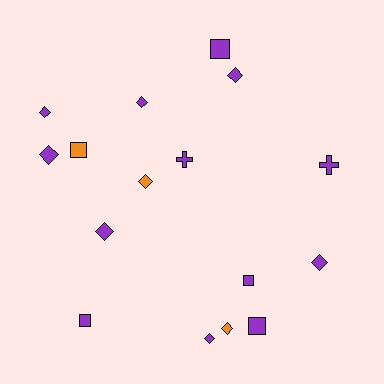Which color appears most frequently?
Purple, with 13 objects.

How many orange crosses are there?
There are no orange crosses.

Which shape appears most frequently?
Diamond, with 9 objects.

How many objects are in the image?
There are 16 objects.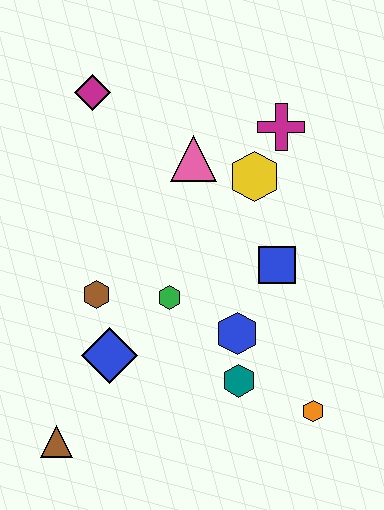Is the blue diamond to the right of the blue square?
No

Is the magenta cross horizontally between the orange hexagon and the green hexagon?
Yes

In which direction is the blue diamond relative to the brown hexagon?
The blue diamond is below the brown hexagon.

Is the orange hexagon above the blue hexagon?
No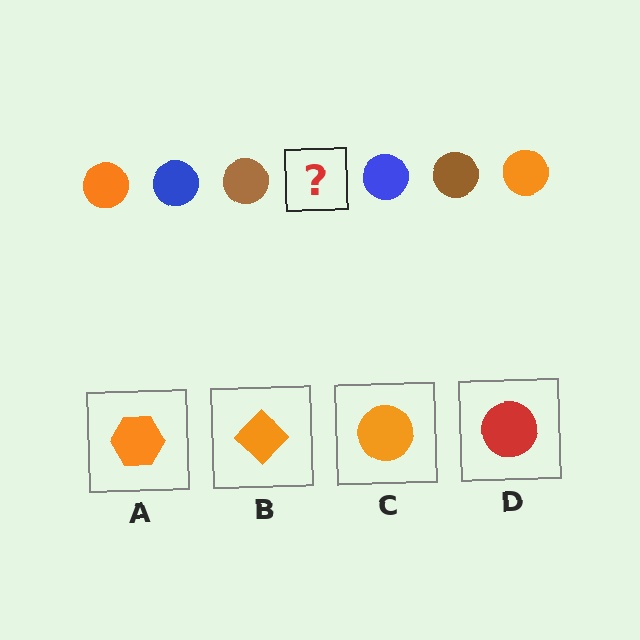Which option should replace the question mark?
Option C.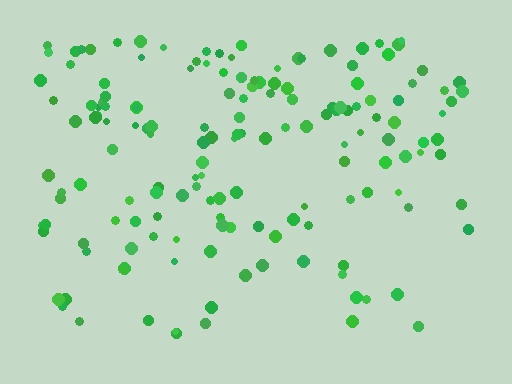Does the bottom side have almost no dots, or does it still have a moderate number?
Still a moderate number, just noticeably fewer than the top.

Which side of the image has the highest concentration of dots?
The top.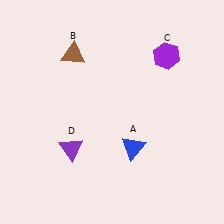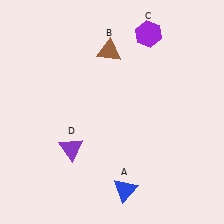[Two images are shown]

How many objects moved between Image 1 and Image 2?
3 objects moved between the two images.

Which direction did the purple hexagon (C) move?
The purple hexagon (C) moved up.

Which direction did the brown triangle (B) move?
The brown triangle (B) moved right.